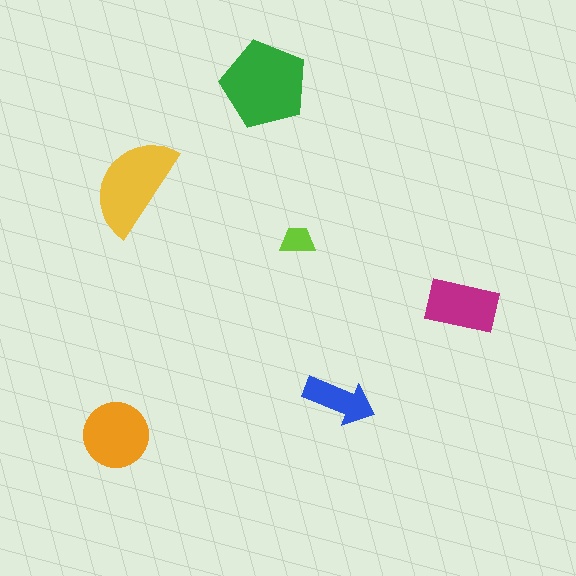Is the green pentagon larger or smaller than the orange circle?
Larger.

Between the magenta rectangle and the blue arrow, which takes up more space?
The magenta rectangle.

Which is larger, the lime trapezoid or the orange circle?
The orange circle.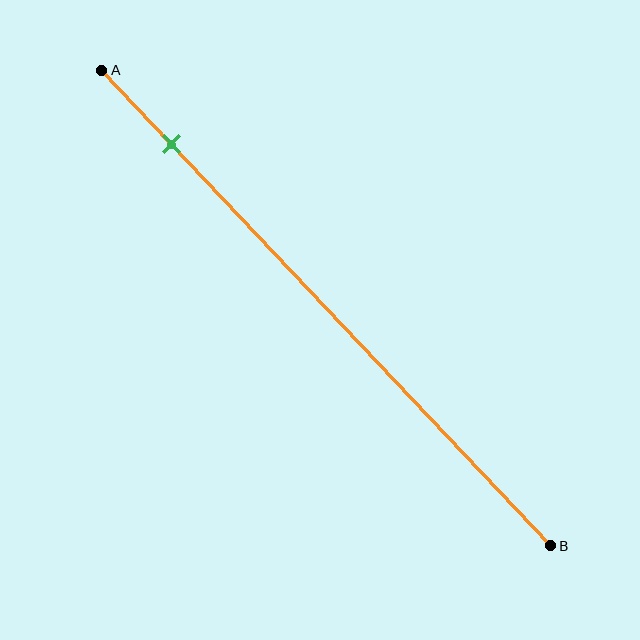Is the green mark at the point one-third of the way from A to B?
No, the mark is at about 15% from A, not at the 33% one-third point.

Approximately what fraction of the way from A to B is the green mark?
The green mark is approximately 15% of the way from A to B.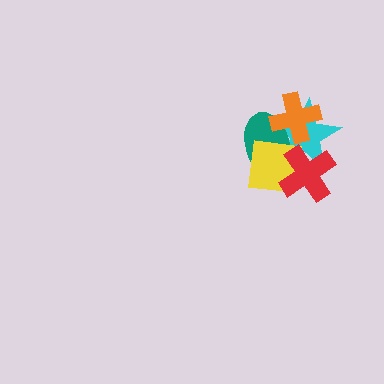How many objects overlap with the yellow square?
4 objects overlap with the yellow square.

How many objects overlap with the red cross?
3 objects overlap with the red cross.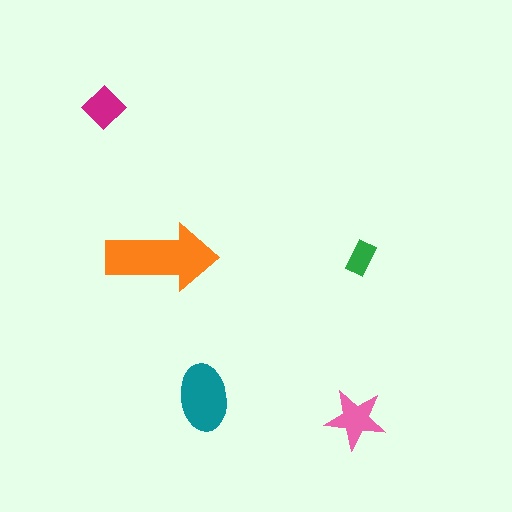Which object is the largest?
The orange arrow.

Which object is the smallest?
The green rectangle.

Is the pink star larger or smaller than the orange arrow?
Smaller.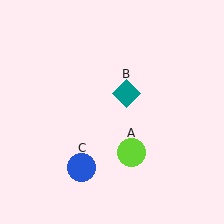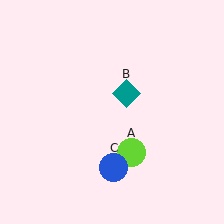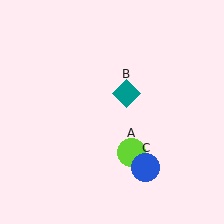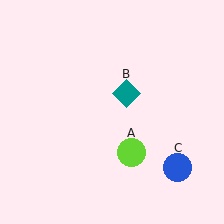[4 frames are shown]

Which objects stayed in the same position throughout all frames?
Lime circle (object A) and teal diamond (object B) remained stationary.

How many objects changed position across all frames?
1 object changed position: blue circle (object C).